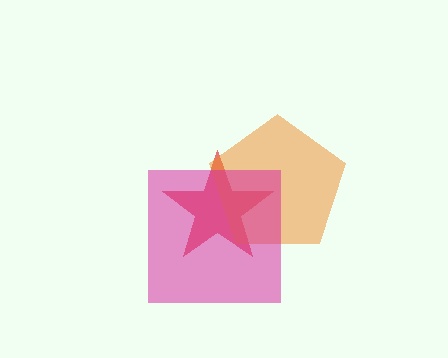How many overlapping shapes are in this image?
There are 3 overlapping shapes in the image.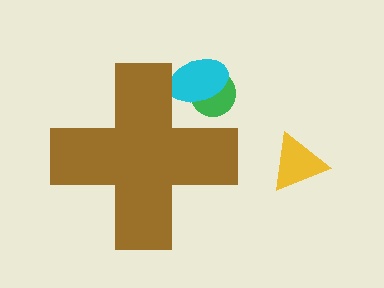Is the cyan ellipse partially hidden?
Yes, the cyan ellipse is partially hidden behind the brown cross.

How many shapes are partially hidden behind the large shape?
2 shapes are partially hidden.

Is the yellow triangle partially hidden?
No, the yellow triangle is fully visible.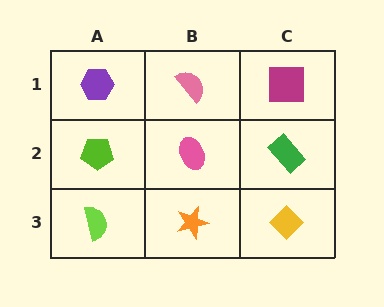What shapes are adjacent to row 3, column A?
A lime pentagon (row 2, column A), an orange star (row 3, column B).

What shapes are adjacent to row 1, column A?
A lime pentagon (row 2, column A), a pink semicircle (row 1, column B).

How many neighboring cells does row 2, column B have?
4.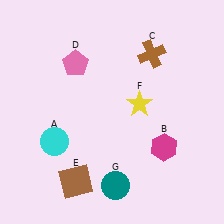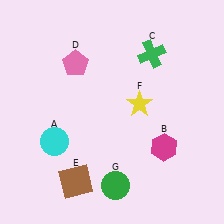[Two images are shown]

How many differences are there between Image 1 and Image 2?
There are 2 differences between the two images.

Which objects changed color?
C changed from brown to green. G changed from teal to green.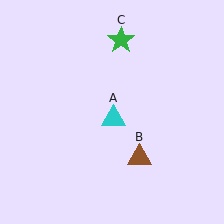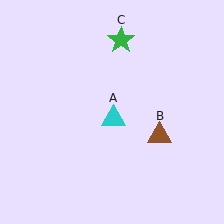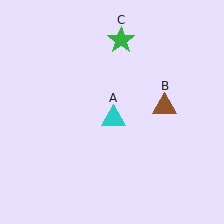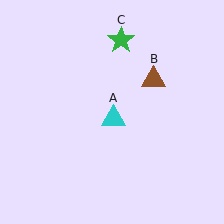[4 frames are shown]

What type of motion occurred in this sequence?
The brown triangle (object B) rotated counterclockwise around the center of the scene.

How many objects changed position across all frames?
1 object changed position: brown triangle (object B).